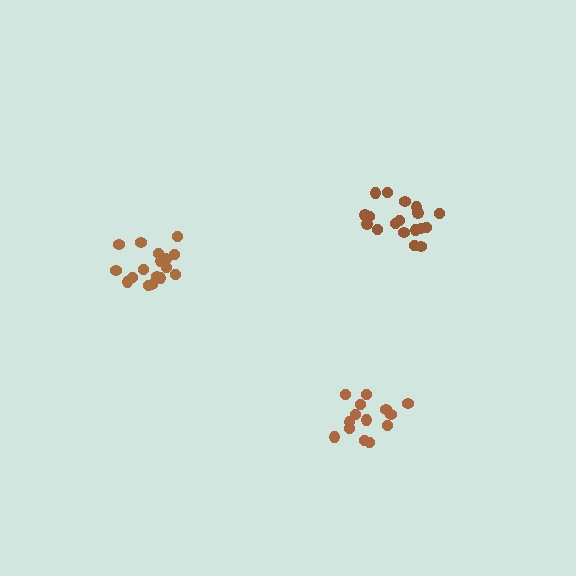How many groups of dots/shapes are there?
There are 3 groups.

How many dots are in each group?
Group 1: 17 dots, Group 2: 14 dots, Group 3: 18 dots (49 total).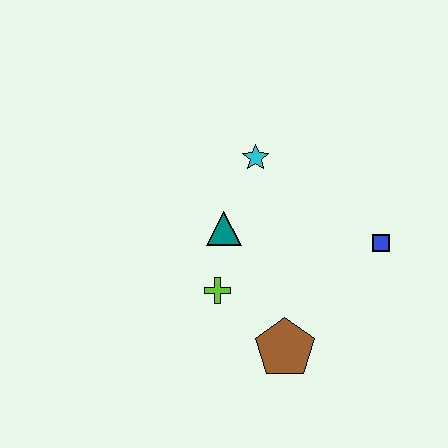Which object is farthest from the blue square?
The lime cross is farthest from the blue square.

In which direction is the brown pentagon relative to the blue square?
The brown pentagon is below the blue square.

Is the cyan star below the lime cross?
No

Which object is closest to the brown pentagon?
The lime cross is closest to the brown pentagon.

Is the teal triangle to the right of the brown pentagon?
No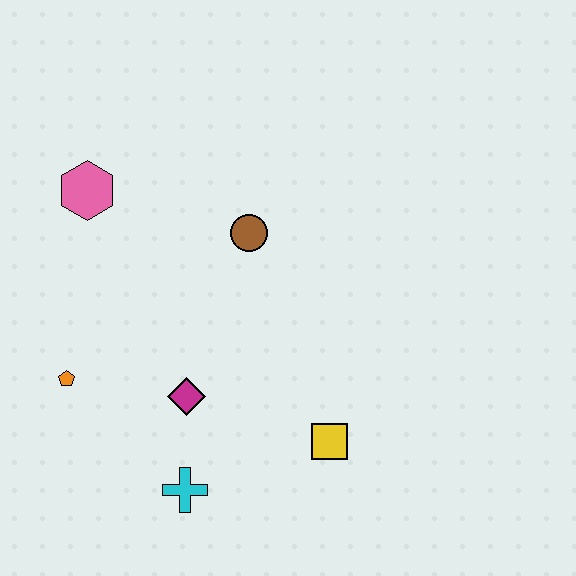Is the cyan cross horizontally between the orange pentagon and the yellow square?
Yes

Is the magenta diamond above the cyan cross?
Yes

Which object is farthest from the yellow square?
The pink hexagon is farthest from the yellow square.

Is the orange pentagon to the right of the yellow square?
No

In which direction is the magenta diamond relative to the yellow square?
The magenta diamond is to the left of the yellow square.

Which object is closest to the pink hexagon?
The brown circle is closest to the pink hexagon.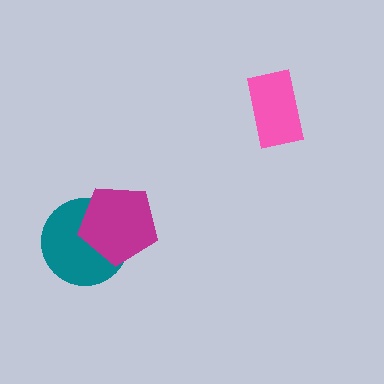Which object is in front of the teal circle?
The magenta pentagon is in front of the teal circle.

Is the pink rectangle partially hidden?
No, no other shape covers it.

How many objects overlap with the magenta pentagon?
1 object overlaps with the magenta pentagon.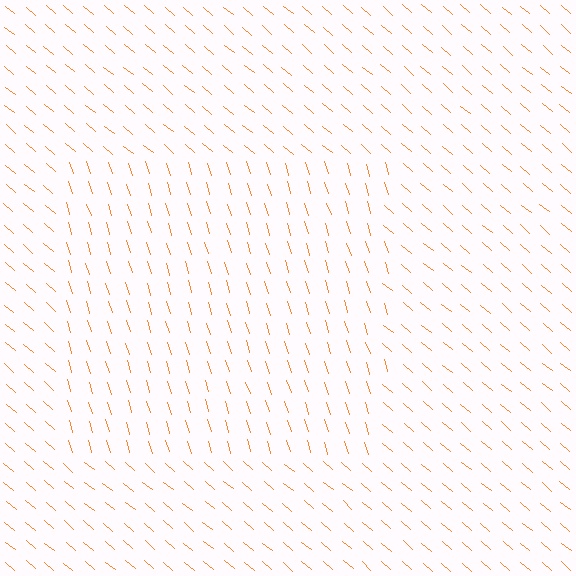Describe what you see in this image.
The image is filled with small orange line segments. A rectangle region in the image has lines oriented differently from the surrounding lines, creating a visible texture boundary.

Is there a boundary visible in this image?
Yes, there is a texture boundary formed by a change in line orientation.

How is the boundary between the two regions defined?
The boundary is defined purely by a change in line orientation (approximately 32 degrees difference). All lines are the same color and thickness.